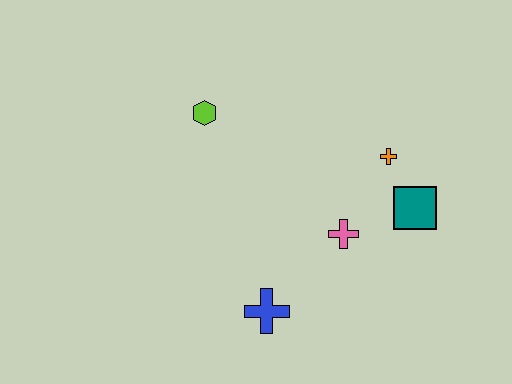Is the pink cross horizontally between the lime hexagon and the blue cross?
No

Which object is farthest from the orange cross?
The blue cross is farthest from the orange cross.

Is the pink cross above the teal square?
No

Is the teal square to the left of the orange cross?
No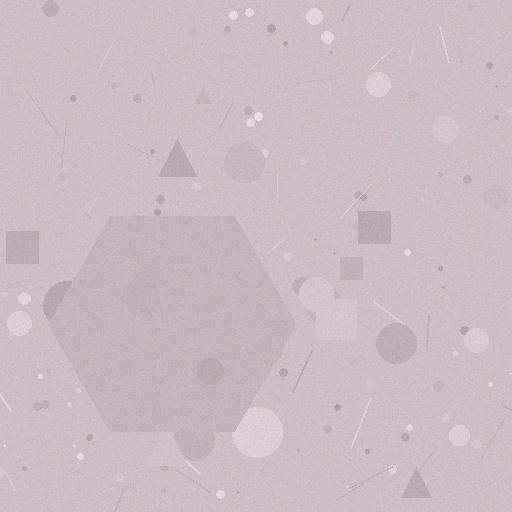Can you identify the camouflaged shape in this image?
The camouflaged shape is a hexagon.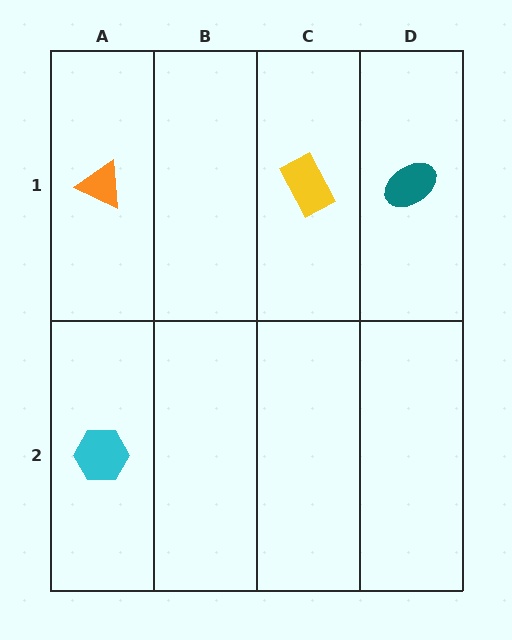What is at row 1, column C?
A yellow rectangle.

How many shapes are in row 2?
1 shape.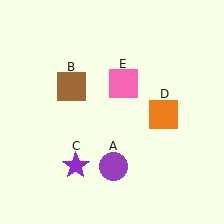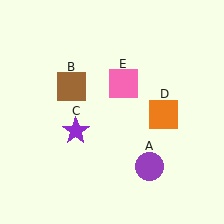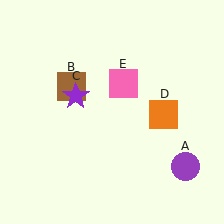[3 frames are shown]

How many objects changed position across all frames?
2 objects changed position: purple circle (object A), purple star (object C).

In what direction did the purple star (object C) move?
The purple star (object C) moved up.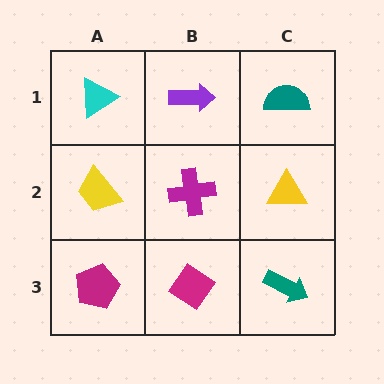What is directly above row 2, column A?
A cyan triangle.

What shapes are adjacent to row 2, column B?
A purple arrow (row 1, column B), a magenta diamond (row 3, column B), a yellow trapezoid (row 2, column A), a yellow triangle (row 2, column C).